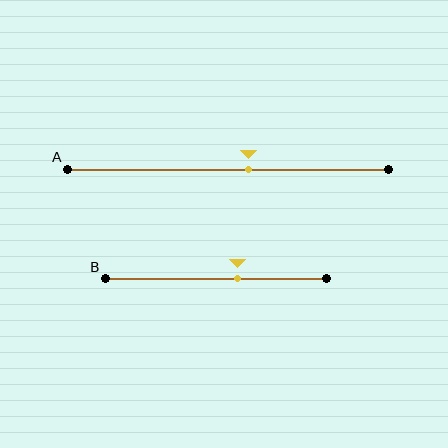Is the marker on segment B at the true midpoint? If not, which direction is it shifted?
No, the marker on segment B is shifted to the right by about 10% of the segment length.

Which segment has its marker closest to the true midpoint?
Segment A has its marker closest to the true midpoint.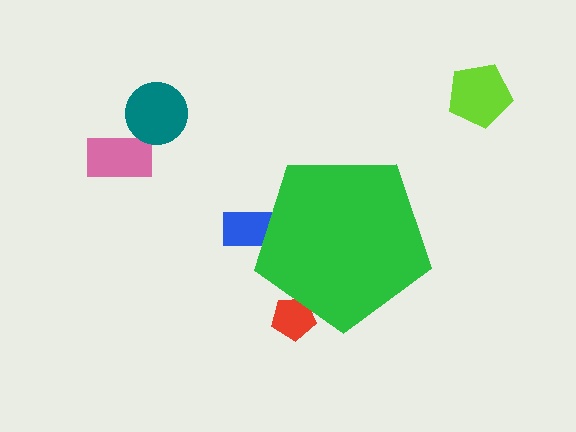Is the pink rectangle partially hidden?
No, the pink rectangle is fully visible.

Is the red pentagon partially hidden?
Yes, the red pentagon is partially hidden behind the green pentagon.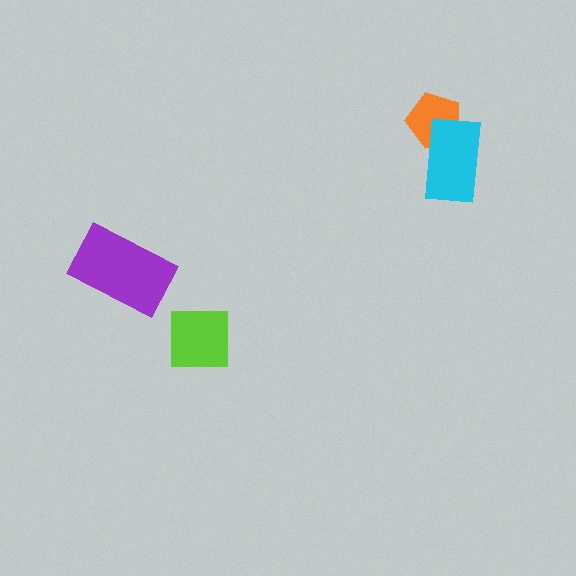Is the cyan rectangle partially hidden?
No, no other shape covers it.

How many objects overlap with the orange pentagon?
1 object overlaps with the orange pentagon.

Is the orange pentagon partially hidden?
Yes, it is partially covered by another shape.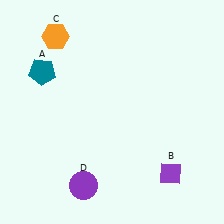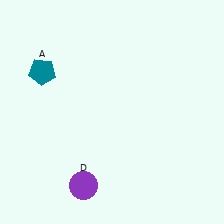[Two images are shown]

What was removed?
The orange hexagon (C), the purple diamond (B) were removed in Image 2.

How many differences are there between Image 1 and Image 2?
There are 2 differences between the two images.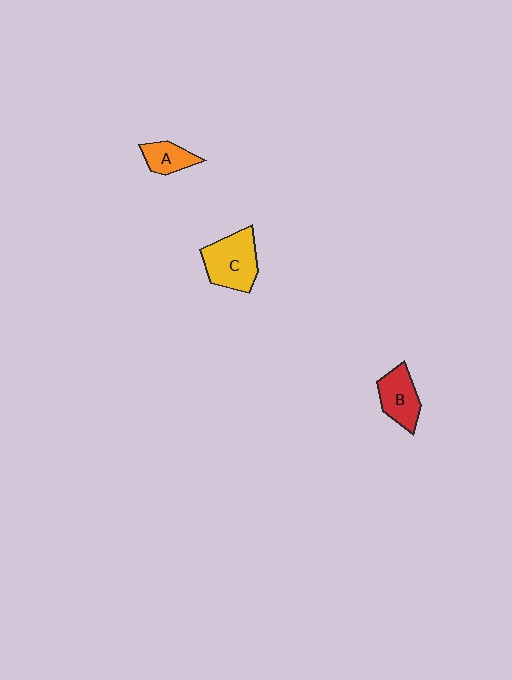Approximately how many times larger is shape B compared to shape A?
Approximately 1.4 times.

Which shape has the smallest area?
Shape A (orange).